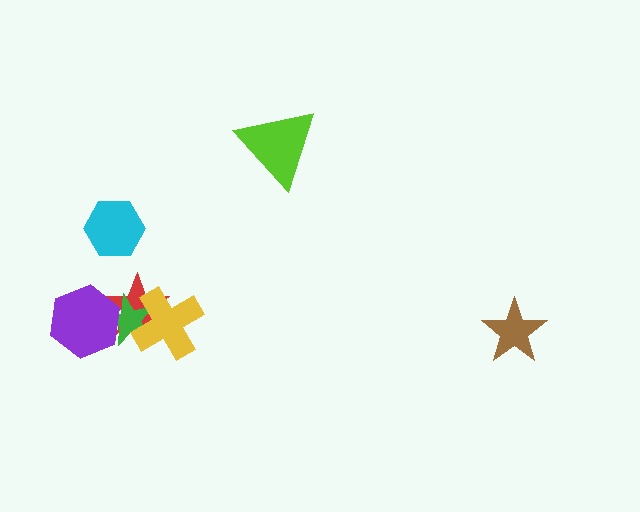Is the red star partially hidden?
Yes, it is partially covered by another shape.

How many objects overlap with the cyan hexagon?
0 objects overlap with the cyan hexagon.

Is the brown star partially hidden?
No, no other shape covers it.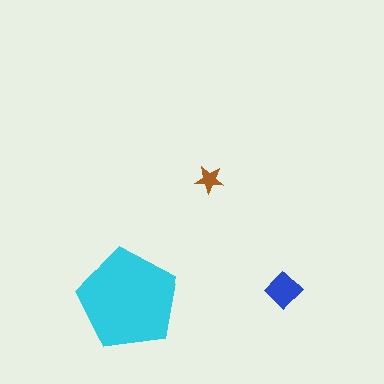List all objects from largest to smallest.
The cyan pentagon, the blue diamond, the brown star.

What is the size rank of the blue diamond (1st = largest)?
2nd.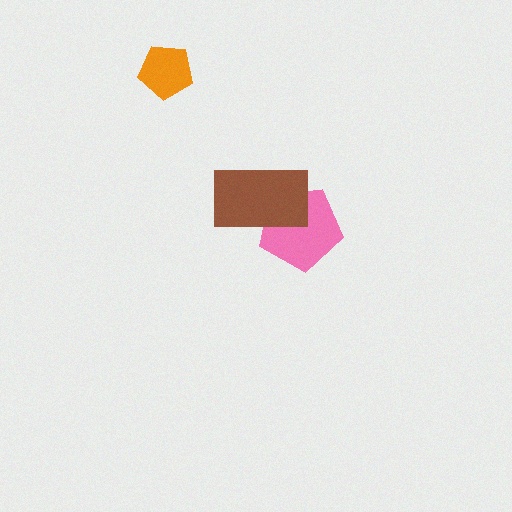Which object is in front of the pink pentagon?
The brown rectangle is in front of the pink pentagon.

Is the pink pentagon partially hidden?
Yes, it is partially covered by another shape.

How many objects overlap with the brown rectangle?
1 object overlaps with the brown rectangle.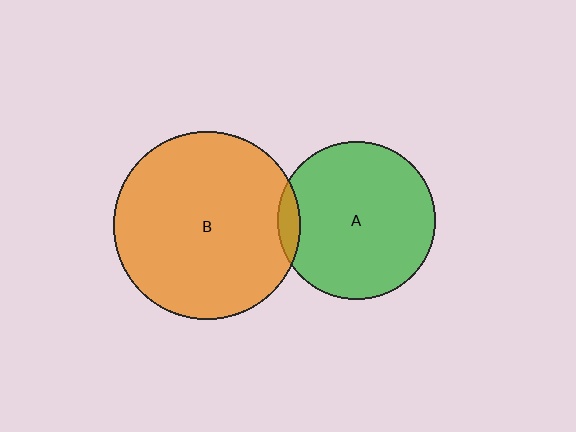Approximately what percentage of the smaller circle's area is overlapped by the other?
Approximately 5%.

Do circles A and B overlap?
Yes.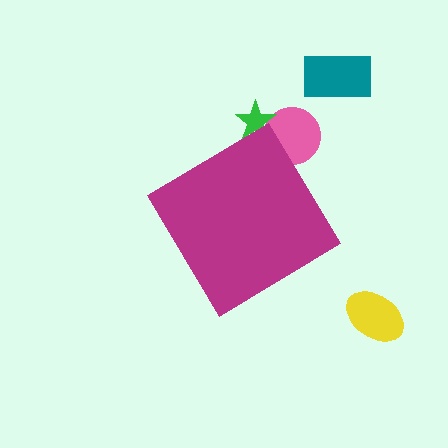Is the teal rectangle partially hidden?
No, the teal rectangle is fully visible.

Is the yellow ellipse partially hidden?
No, the yellow ellipse is fully visible.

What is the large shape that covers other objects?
A magenta diamond.